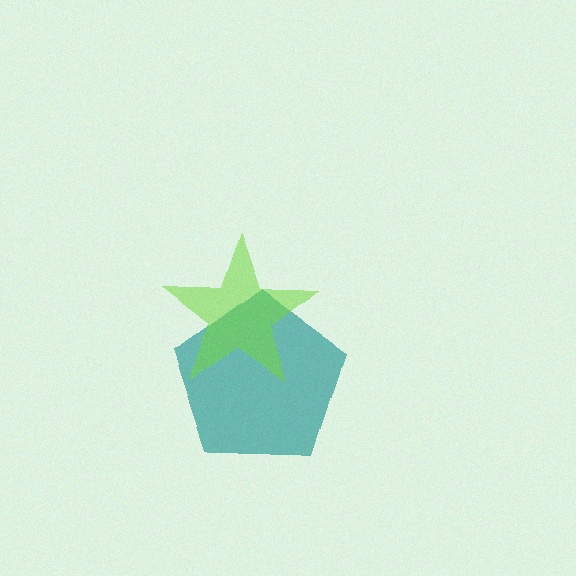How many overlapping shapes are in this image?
There are 2 overlapping shapes in the image.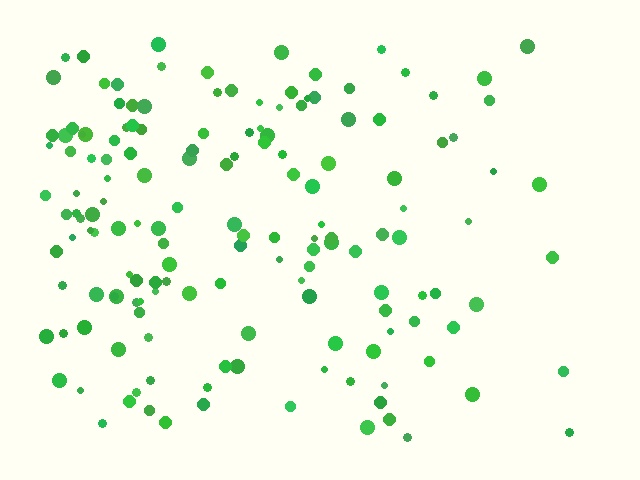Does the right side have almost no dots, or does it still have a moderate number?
Still a moderate number, just noticeably fewer than the left.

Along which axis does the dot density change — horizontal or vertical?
Horizontal.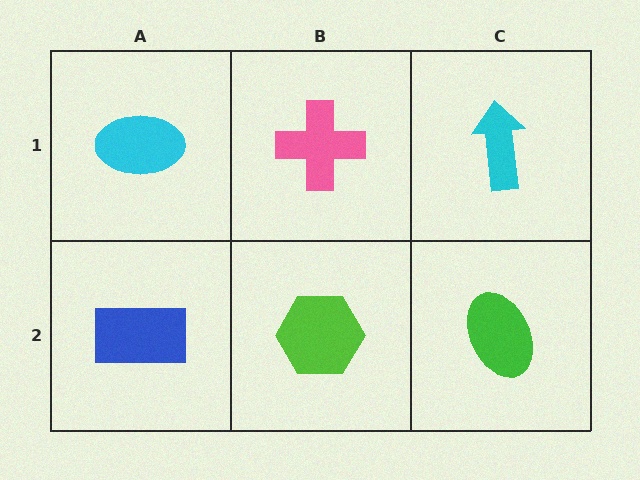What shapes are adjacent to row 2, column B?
A pink cross (row 1, column B), a blue rectangle (row 2, column A), a green ellipse (row 2, column C).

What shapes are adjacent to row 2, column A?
A cyan ellipse (row 1, column A), a lime hexagon (row 2, column B).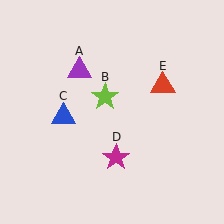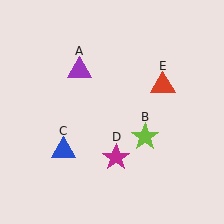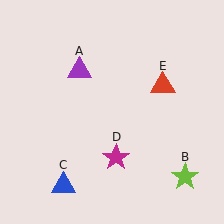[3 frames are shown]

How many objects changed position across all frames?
2 objects changed position: lime star (object B), blue triangle (object C).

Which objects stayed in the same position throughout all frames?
Purple triangle (object A) and magenta star (object D) and red triangle (object E) remained stationary.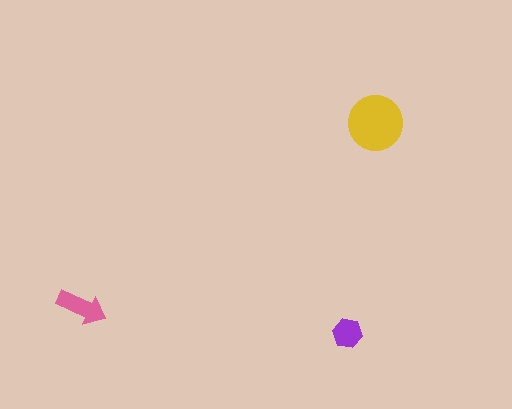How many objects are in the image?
There are 3 objects in the image.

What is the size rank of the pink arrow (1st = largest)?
2nd.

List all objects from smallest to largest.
The purple hexagon, the pink arrow, the yellow circle.